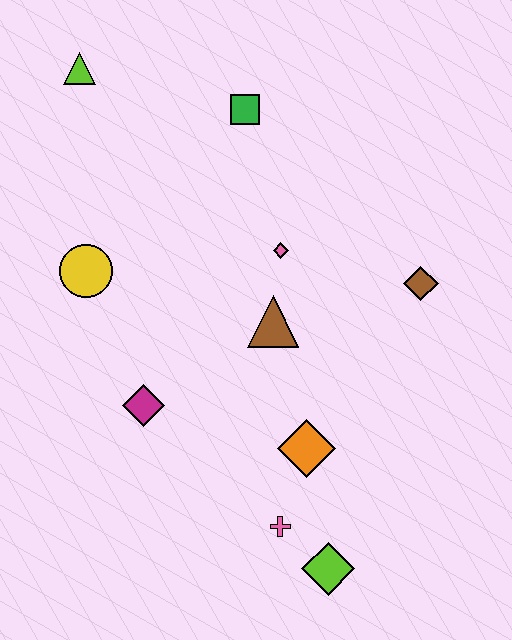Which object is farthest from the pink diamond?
The lime diamond is farthest from the pink diamond.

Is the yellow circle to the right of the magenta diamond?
No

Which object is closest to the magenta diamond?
The yellow circle is closest to the magenta diamond.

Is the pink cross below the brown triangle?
Yes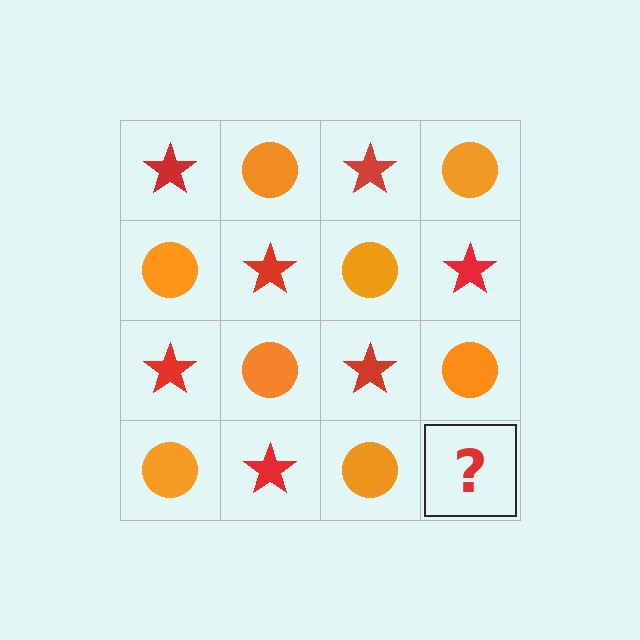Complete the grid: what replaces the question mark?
The question mark should be replaced with a red star.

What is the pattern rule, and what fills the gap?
The rule is that it alternates red star and orange circle in a checkerboard pattern. The gap should be filled with a red star.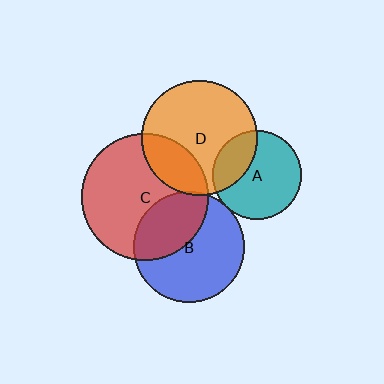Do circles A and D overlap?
Yes.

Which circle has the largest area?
Circle C (red).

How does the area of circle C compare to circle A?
Approximately 2.0 times.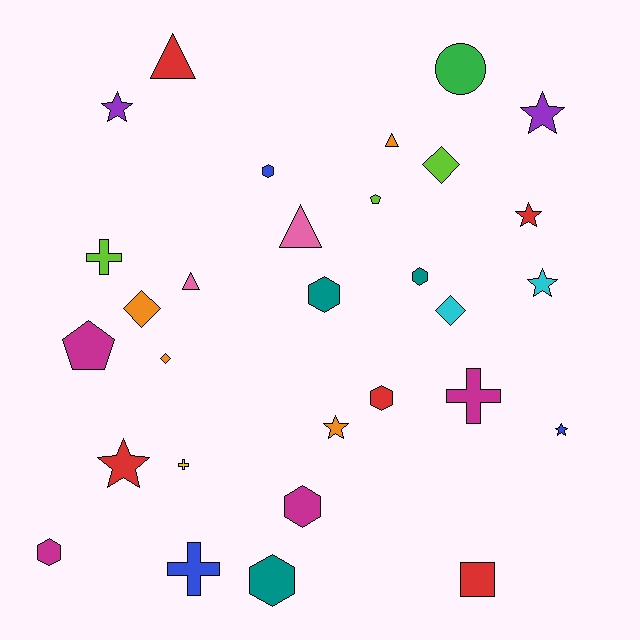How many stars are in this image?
There are 7 stars.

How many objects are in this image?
There are 30 objects.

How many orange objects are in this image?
There are 4 orange objects.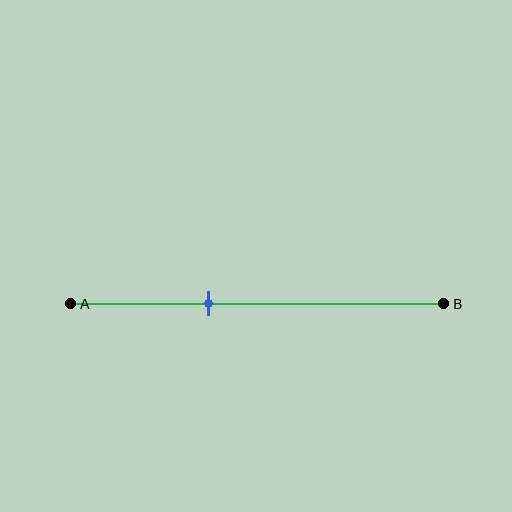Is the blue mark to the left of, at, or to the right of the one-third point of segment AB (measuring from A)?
The blue mark is to the right of the one-third point of segment AB.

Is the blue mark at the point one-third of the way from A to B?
No, the mark is at about 35% from A, not at the 33% one-third point.